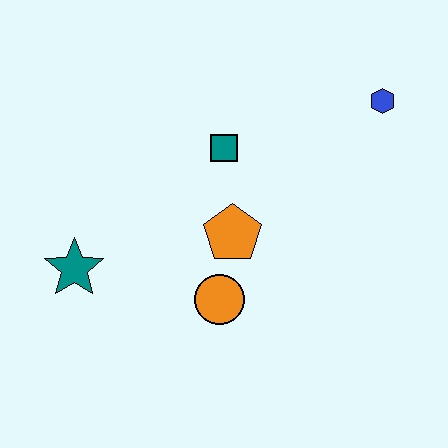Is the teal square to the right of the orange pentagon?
No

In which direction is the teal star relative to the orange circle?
The teal star is to the left of the orange circle.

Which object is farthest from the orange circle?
The blue hexagon is farthest from the orange circle.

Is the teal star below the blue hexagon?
Yes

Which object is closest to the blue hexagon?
The teal square is closest to the blue hexagon.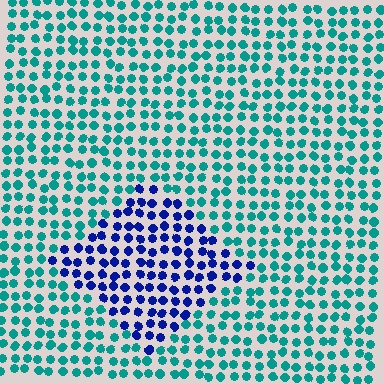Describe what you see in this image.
The image is filled with small teal elements in a uniform arrangement. A diamond-shaped region is visible where the elements are tinted to a slightly different hue, forming a subtle color boundary.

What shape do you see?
I see a diamond.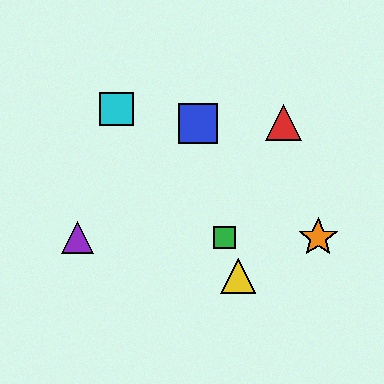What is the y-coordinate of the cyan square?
The cyan square is at y≈109.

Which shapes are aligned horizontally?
The green square, the purple triangle, the orange star are aligned horizontally.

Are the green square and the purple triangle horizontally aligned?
Yes, both are at y≈238.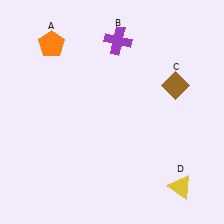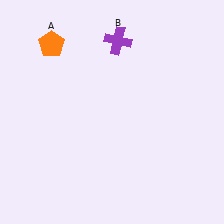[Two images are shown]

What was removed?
The brown diamond (C), the yellow triangle (D) were removed in Image 2.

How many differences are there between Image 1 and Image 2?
There are 2 differences between the two images.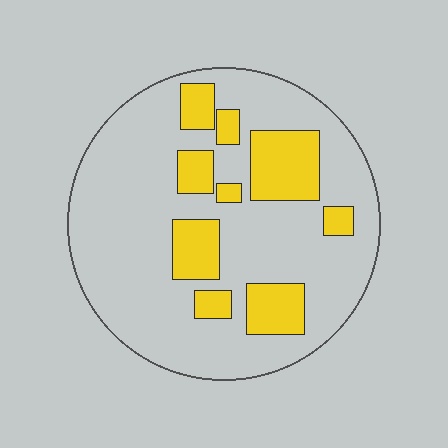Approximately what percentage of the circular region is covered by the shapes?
Approximately 25%.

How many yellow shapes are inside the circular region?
9.